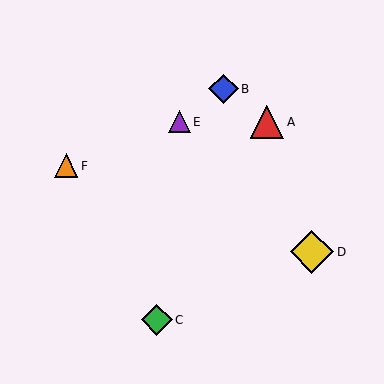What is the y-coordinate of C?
Object C is at y≈320.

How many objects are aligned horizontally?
2 objects (A, E) are aligned horizontally.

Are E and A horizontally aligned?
Yes, both are at y≈122.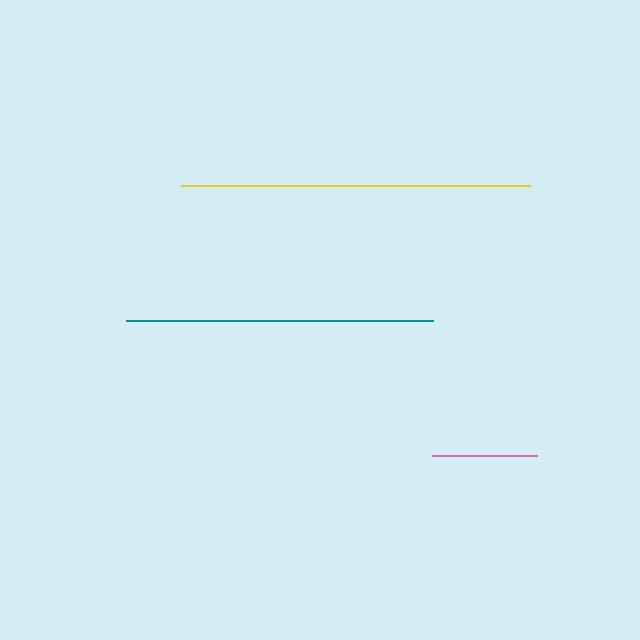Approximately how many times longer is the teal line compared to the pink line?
The teal line is approximately 2.9 times the length of the pink line.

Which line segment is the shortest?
The pink line is the shortest at approximately 106 pixels.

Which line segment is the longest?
The yellow line is the longest at approximately 349 pixels.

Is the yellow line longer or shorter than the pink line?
The yellow line is longer than the pink line.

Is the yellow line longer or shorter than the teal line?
The yellow line is longer than the teal line.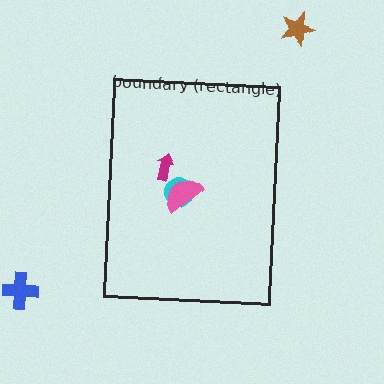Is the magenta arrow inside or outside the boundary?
Inside.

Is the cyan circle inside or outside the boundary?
Inside.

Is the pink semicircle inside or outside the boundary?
Inside.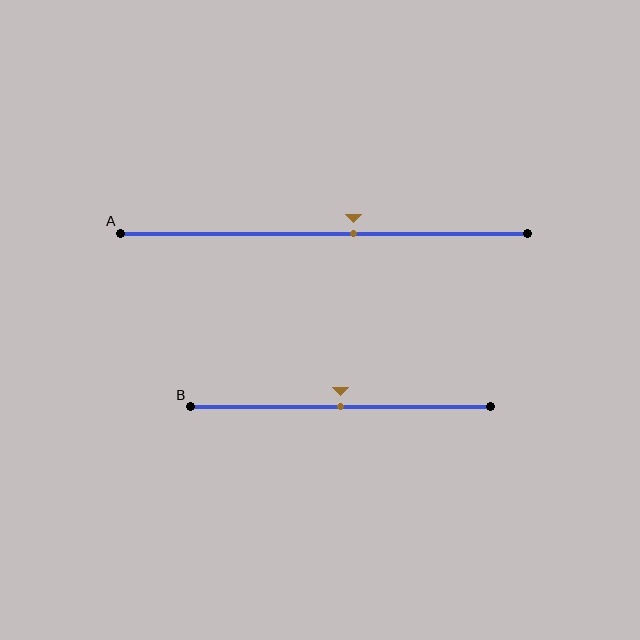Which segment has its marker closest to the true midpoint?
Segment B has its marker closest to the true midpoint.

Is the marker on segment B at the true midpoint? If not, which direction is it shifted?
Yes, the marker on segment B is at the true midpoint.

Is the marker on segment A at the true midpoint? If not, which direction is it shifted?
No, the marker on segment A is shifted to the right by about 7% of the segment length.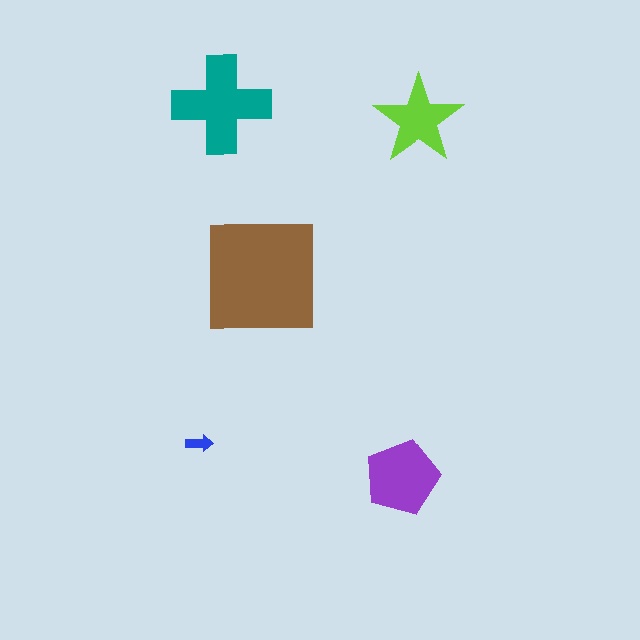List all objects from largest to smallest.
The brown square, the teal cross, the purple pentagon, the lime star, the blue arrow.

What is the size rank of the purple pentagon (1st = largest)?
3rd.